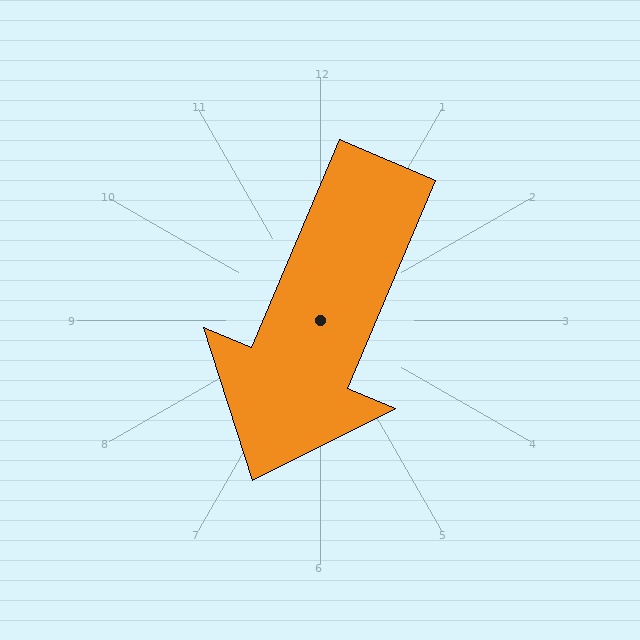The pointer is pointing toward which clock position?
Roughly 7 o'clock.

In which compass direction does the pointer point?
Southwest.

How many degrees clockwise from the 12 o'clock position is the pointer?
Approximately 203 degrees.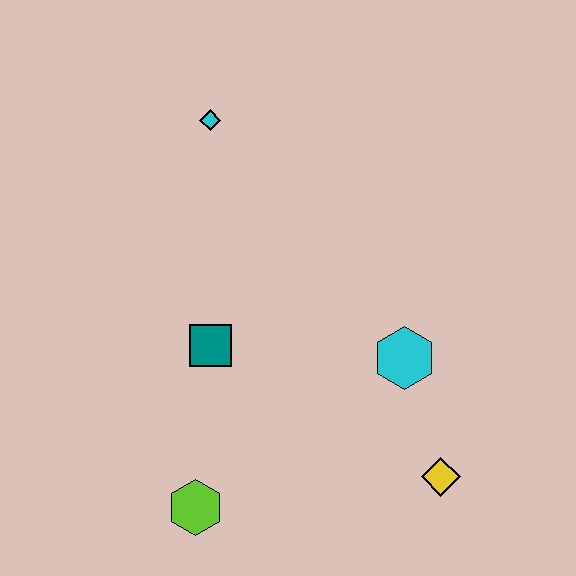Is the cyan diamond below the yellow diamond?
No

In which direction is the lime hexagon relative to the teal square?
The lime hexagon is below the teal square.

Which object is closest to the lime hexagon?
The teal square is closest to the lime hexagon.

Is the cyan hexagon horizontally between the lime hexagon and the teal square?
No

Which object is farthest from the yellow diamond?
The cyan diamond is farthest from the yellow diamond.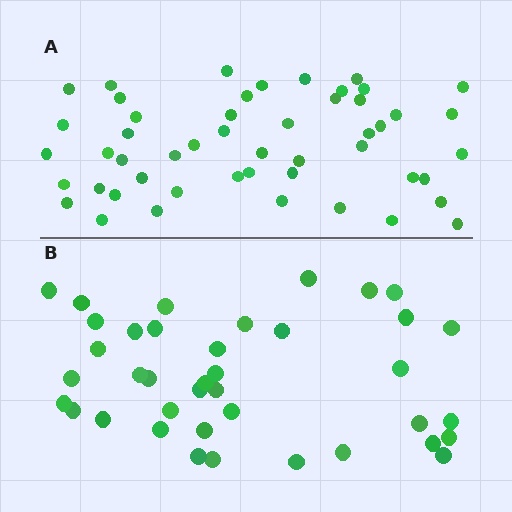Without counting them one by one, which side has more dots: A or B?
Region A (the top region) has more dots.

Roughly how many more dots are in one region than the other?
Region A has roughly 12 or so more dots than region B.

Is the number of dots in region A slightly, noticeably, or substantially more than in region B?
Region A has noticeably more, but not dramatically so. The ratio is roughly 1.3 to 1.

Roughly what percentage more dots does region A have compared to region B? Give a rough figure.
About 30% more.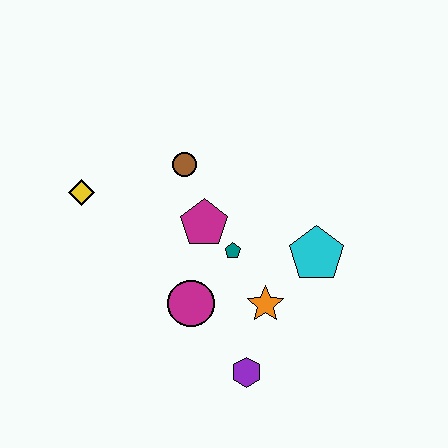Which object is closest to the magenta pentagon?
The teal pentagon is closest to the magenta pentagon.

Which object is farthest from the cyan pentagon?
The yellow diamond is farthest from the cyan pentagon.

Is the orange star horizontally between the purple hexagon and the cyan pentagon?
Yes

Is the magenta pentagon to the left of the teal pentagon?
Yes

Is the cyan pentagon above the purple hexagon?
Yes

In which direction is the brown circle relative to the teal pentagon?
The brown circle is above the teal pentagon.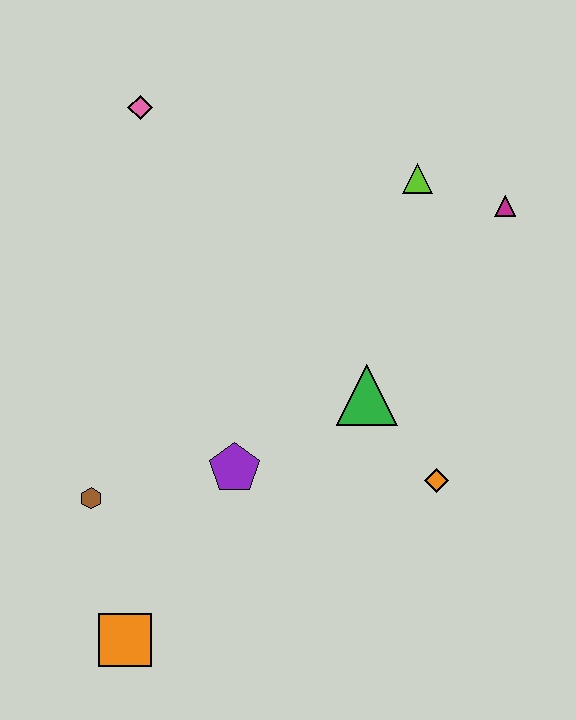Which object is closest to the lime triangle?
The magenta triangle is closest to the lime triangle.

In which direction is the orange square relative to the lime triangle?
The orange square is below the lime triangle.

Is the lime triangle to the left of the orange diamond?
Yes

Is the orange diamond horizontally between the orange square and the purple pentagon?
No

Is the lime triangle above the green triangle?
Yes